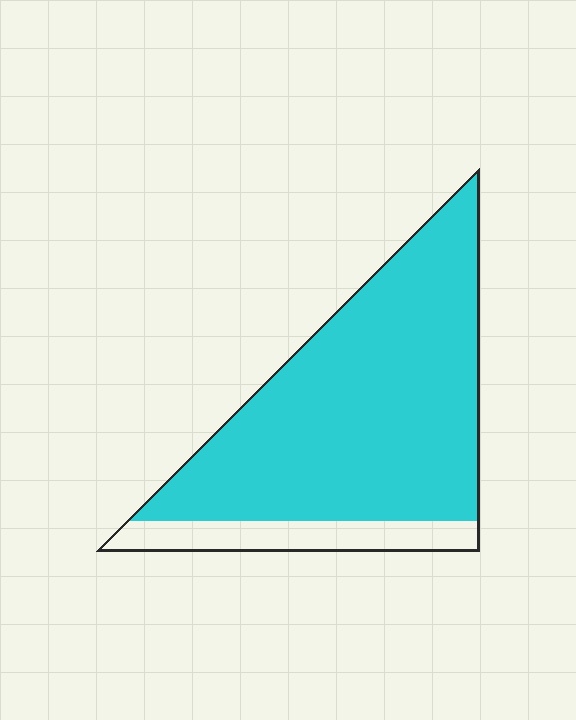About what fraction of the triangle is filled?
About five sixths (5/6).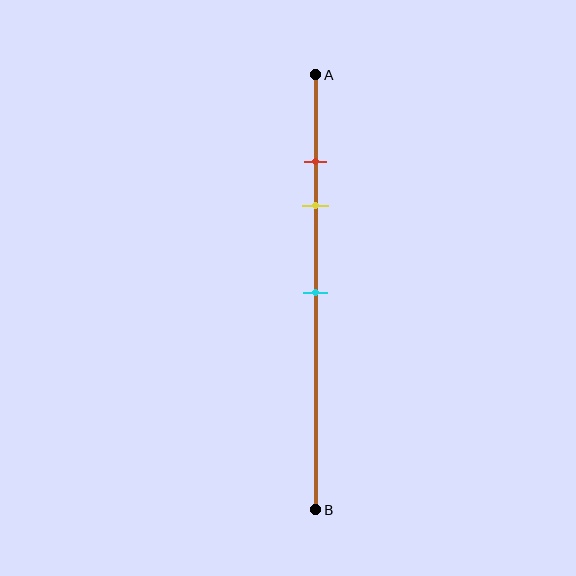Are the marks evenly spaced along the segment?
No, the marks are not evenly spaced.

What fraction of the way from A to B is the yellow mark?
The yellow mark is approximately 30% (0.3) of the way from A to B.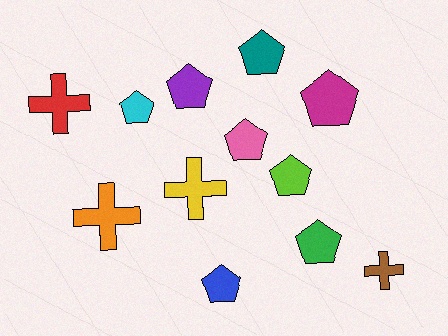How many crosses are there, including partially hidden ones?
There are 4 crosses.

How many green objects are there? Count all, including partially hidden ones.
There is 1 green object.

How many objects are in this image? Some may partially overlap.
There are 12 objects.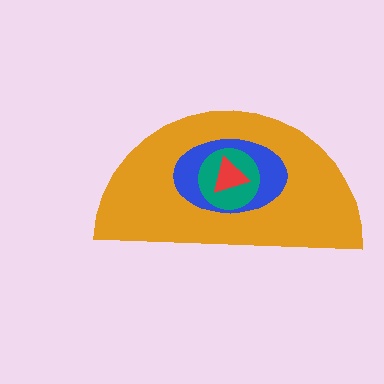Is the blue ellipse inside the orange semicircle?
Yes.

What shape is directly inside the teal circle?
The red triangle.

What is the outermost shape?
The orange semicircle.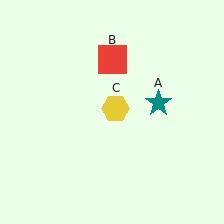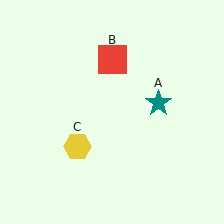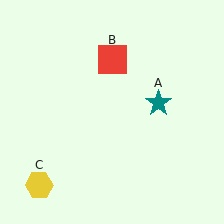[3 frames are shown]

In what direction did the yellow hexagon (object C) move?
The yellow hexagon (object C) moved down and to the left.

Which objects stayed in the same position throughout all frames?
Teal star (object A) and red square (object B) remained stationary.